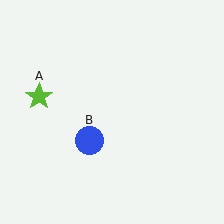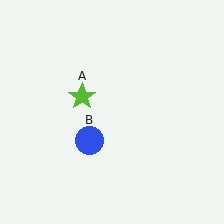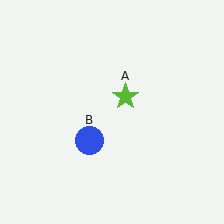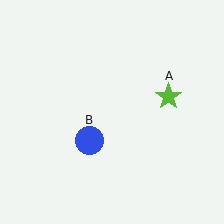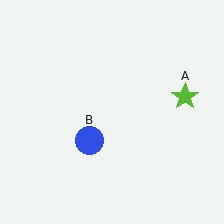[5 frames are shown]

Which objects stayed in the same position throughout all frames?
Blue circle (object B) remained stationary.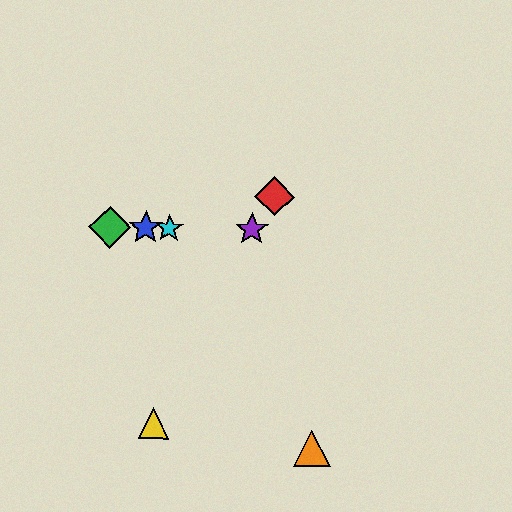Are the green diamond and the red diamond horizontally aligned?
No, the green diamond is at y≈227 and the red diamond is at y≈196.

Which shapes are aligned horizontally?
The blue star, the green diamond, the purple star, the cyan star are aligned horizontally.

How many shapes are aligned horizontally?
4 shapes (the blue star, the green diamond, the purple star, the cyan star) are aligned horizontally.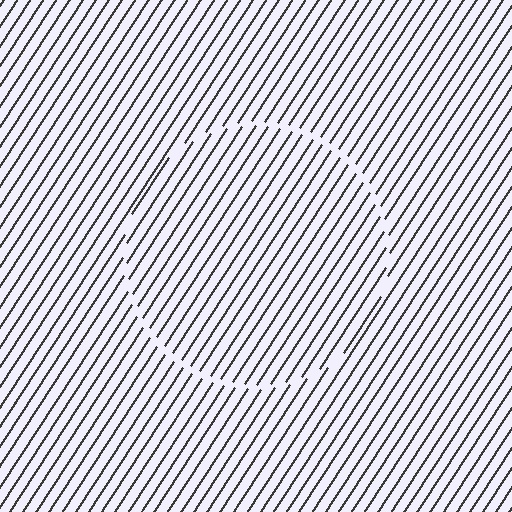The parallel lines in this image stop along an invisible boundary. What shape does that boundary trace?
An illusory circle. The interior of the shape contains the same grating, shifted by half a period — the contour is defined by the phase discontinuity where line-ends from the inner and outer gratings abut.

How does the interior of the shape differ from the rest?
The interior of the shape contains the same grating, shifted by half a period — the contour is defined by the phase discontinuity where line-ends from the inner and outer gratings abut.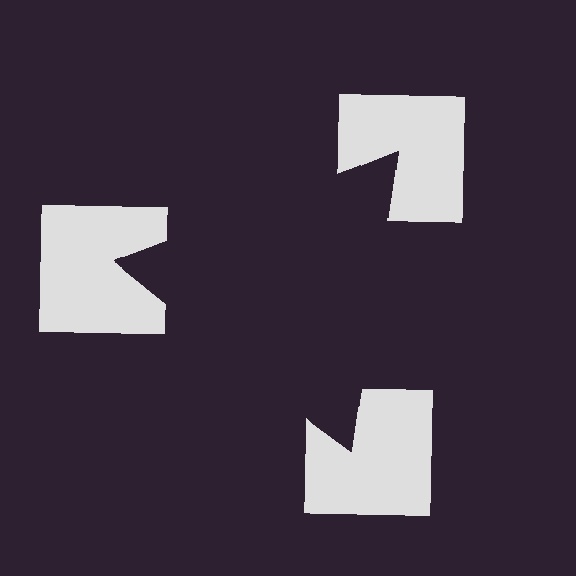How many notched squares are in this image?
There are 3 — one at each vertex of the illusory triangle.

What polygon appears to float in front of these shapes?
An illusory triangle — its edges are inferred from the aligned wedge cuts in the notched squares, not physically drawn.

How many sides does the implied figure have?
3 sides.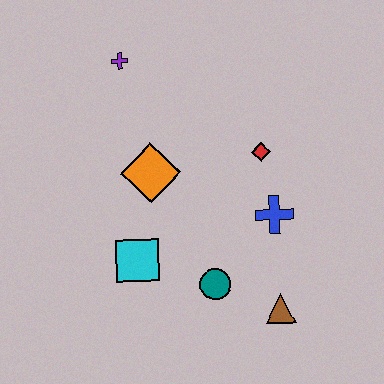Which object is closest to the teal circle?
The brown triangle is closest to the teal circle.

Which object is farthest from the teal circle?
The purple cross is farthest from the teal circle.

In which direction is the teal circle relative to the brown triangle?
The teal circle is to the left of the brown triangle.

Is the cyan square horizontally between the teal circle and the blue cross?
No